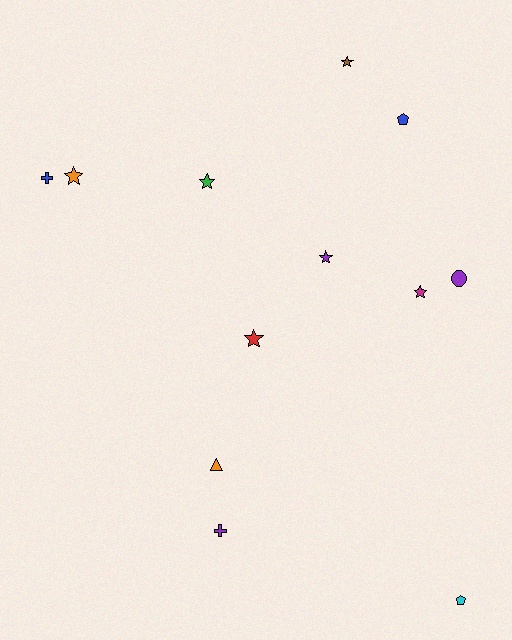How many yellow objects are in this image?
There are no yellow objects.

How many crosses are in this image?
There are 2 crosses.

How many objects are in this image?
There are 12 objects.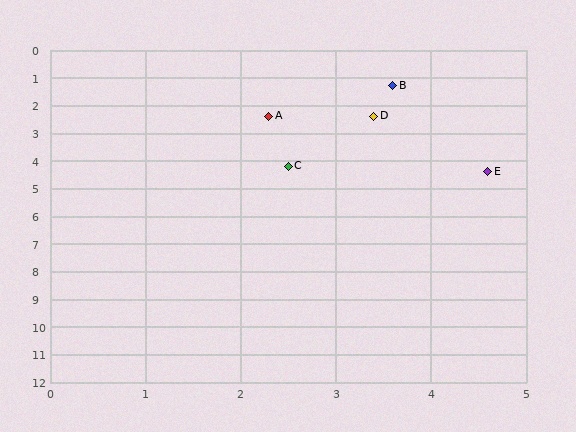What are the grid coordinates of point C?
Point C is at approximately (2.5, 4.2).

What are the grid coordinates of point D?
Point D is at approximately (3.4, 2.4).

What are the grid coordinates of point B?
Point B is at approximately (3.6, 1.3).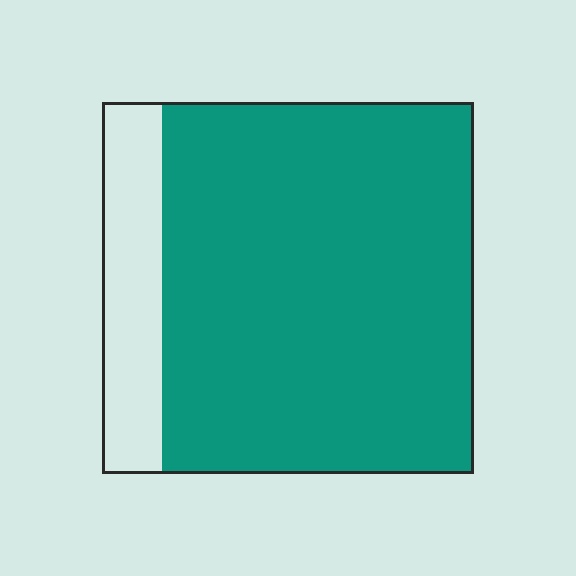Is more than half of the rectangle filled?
Yes.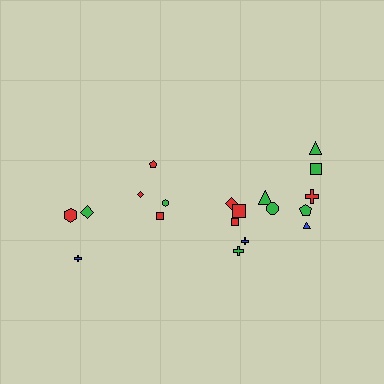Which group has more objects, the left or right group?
The right group.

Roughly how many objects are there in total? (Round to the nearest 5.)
Roughly 20 objects in total.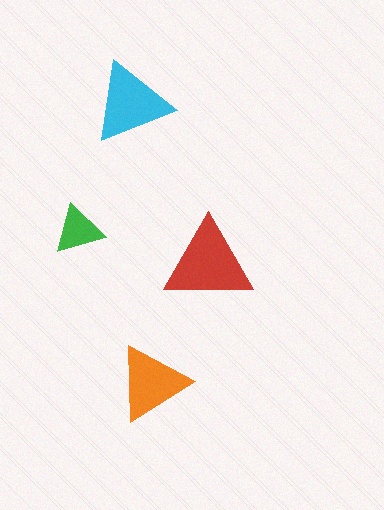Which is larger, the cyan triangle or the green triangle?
The cyan one.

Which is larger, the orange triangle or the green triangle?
The orange one.